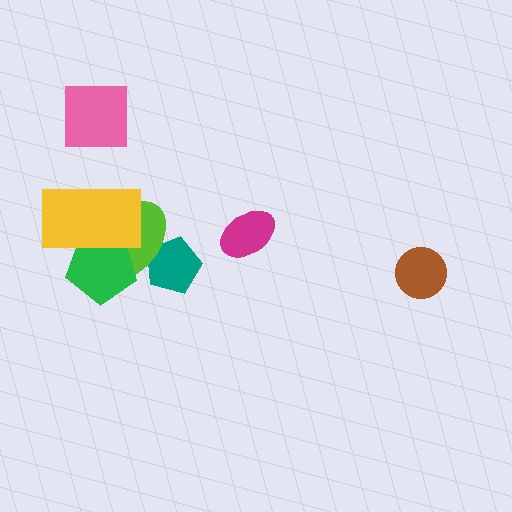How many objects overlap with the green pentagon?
2 objects overlap with the green pentagon.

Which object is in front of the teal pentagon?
The lime ellipse is in front of the teal pentagon.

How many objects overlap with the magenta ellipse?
0 objects overlap with the magenta ellipse.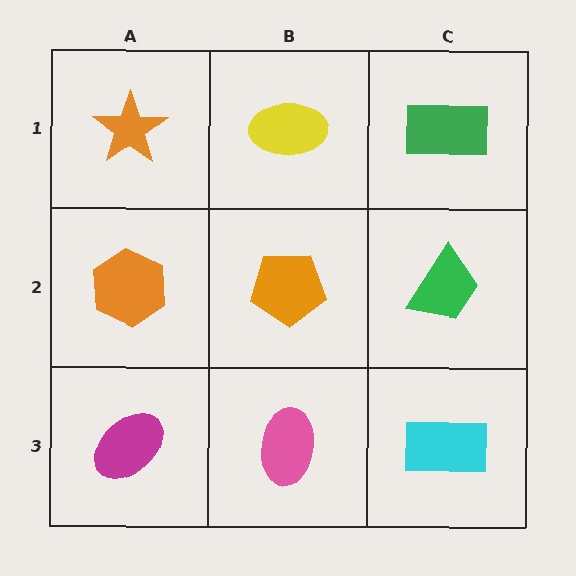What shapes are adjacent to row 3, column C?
A green trapezoid (row 2, column C), a pink ellipse (row 3, column B).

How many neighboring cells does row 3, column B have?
3.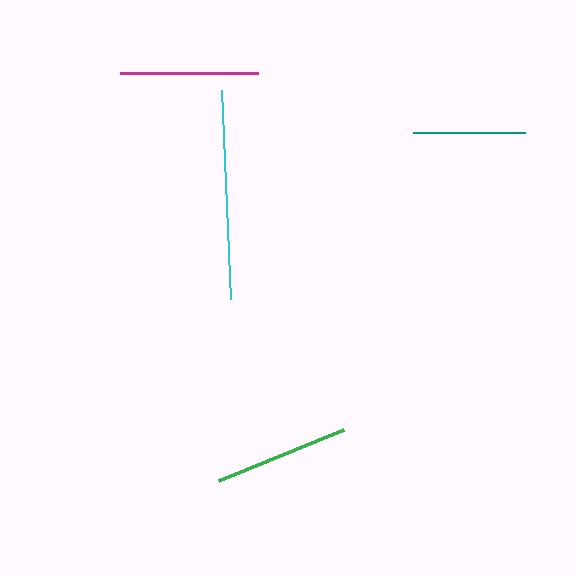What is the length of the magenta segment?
The magenta segment is approximately 139 pixels long.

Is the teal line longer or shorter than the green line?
The green line is longer than the teal line.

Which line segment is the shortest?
The teal line is the shortest at approximately 112 pixels.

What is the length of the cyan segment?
The cyan segment is approximately 209 pixels long.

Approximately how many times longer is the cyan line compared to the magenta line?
The cyan line is approximately 1.5 times the length of the magenta line.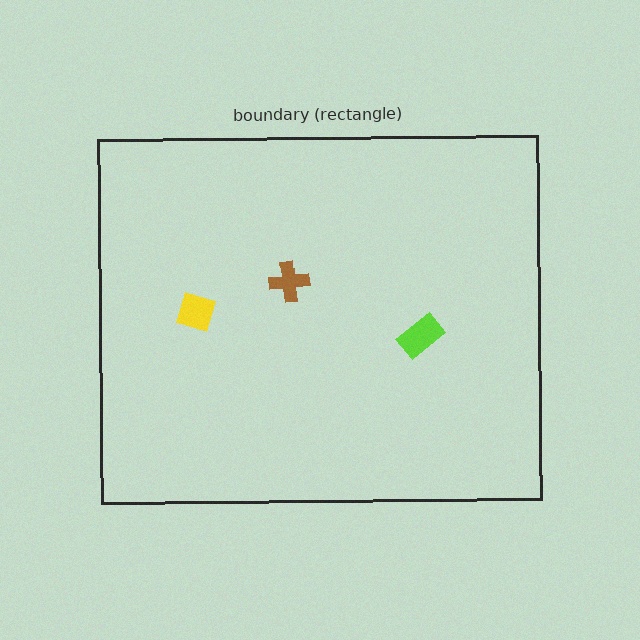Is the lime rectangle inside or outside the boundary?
Inside.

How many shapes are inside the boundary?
3 inside, 0 outside.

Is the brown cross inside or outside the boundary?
Inside.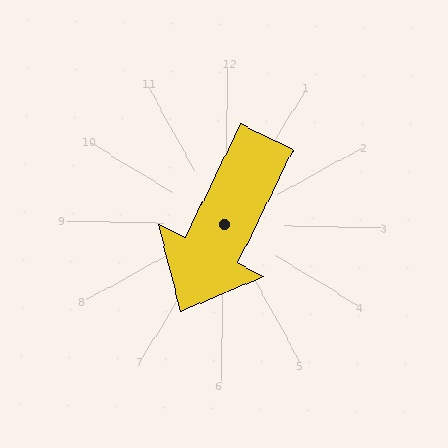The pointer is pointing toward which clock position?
Roughly 7 o'clock.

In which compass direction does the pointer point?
Southwest.